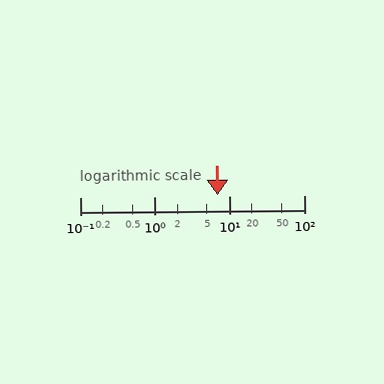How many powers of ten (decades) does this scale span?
The scale spans 3 decades, from 0.1 to 100.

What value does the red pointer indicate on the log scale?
The pointer indicates approximately 7.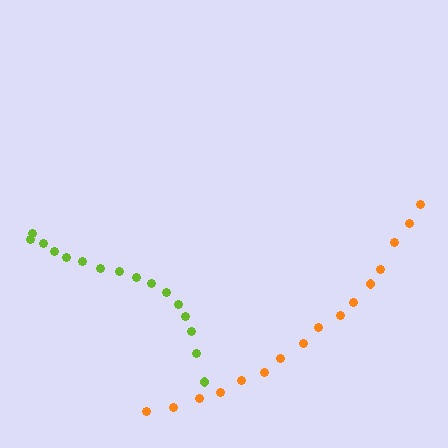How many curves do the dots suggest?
There are 2 distinct paths.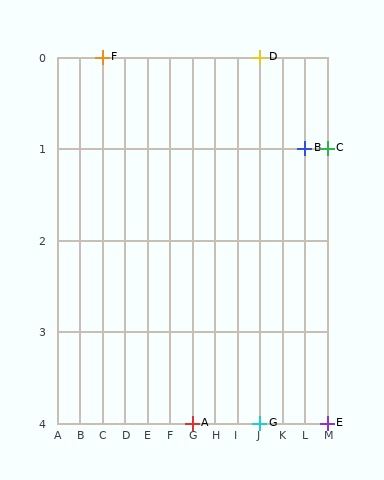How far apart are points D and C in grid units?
Points D and C are 3 columns and 1 row apart (about 3.2 grid units diagonally).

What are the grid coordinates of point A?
Point A is at grid coordinates (G, 4).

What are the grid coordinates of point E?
Point E is at grid coordinates (M, 4).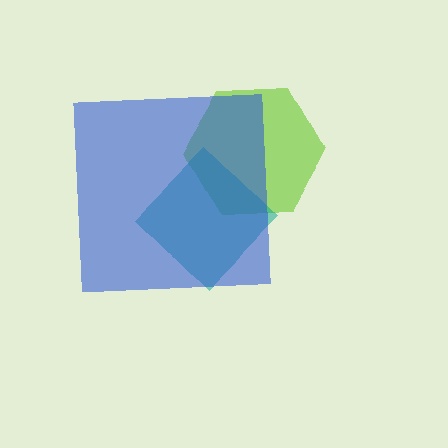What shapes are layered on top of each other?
The layered shapes are: a lime hexagon, a teal diamond, a blue square.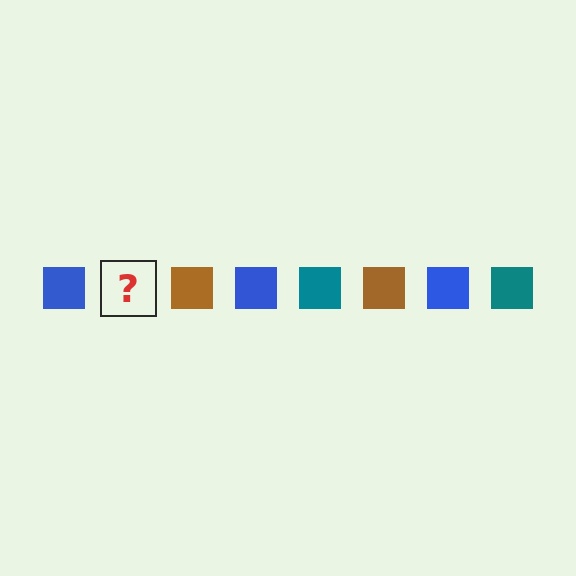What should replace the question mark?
The question mark should be replaced with a teal square.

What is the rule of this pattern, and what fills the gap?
The rule is that the pattern cycles through blue, teal, brown squares. The gap should be filled with a teal square.